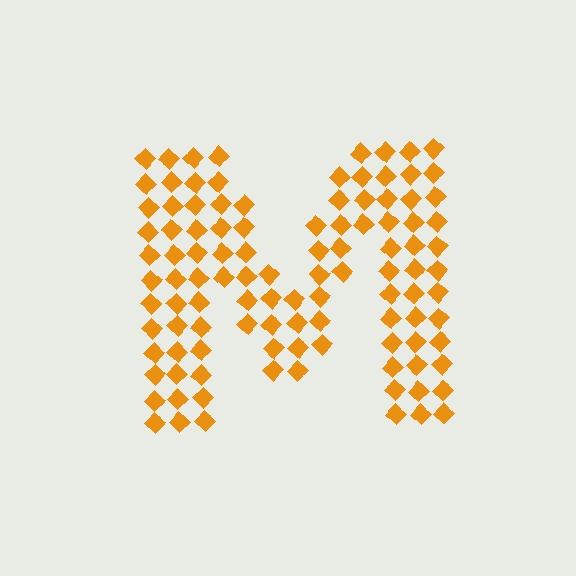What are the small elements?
The small elements are diamonds.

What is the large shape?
The large shape is the letter M.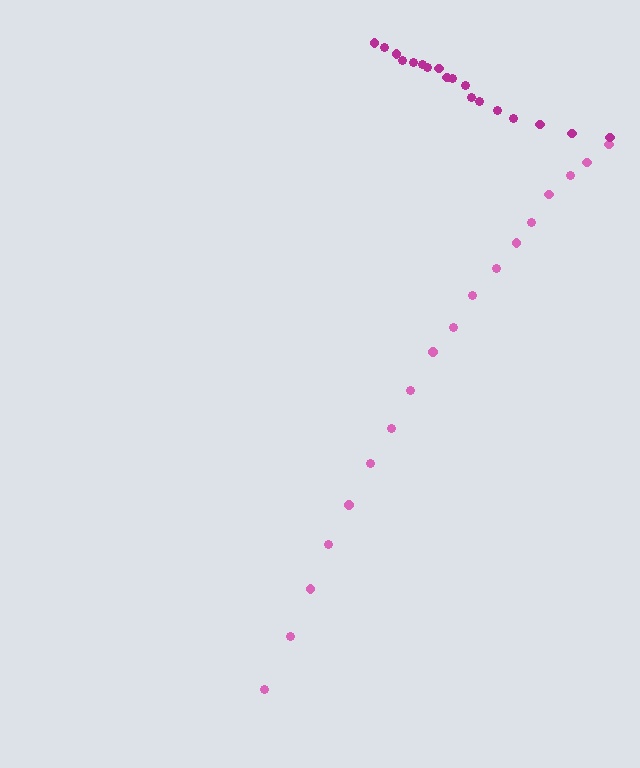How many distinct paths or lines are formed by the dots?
There are 2 distinct paths.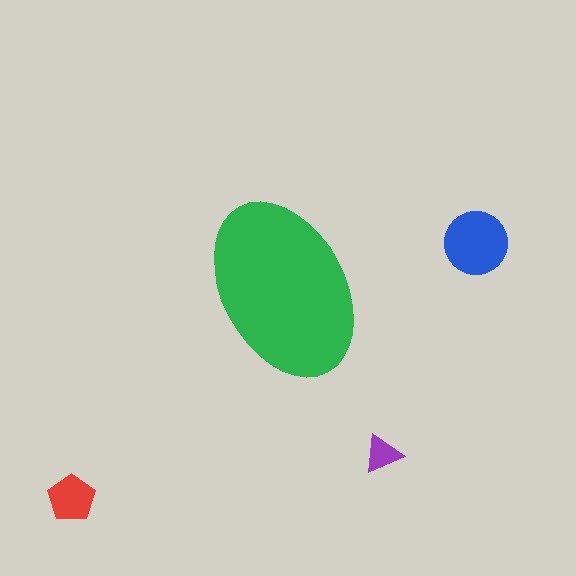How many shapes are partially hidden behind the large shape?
0 shapes are partially hidden.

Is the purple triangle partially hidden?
No, the purple triangle is fully visible.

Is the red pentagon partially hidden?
No, the red pentagon is fully visible.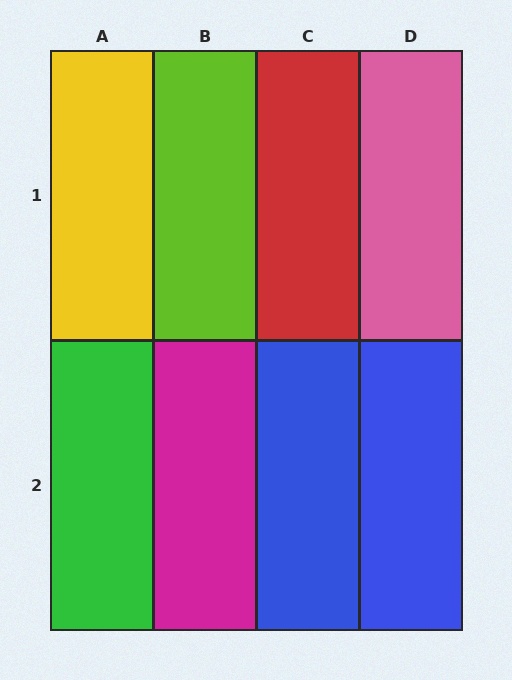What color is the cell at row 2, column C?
Blue.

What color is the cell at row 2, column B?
Magenta.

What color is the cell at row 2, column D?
Blue.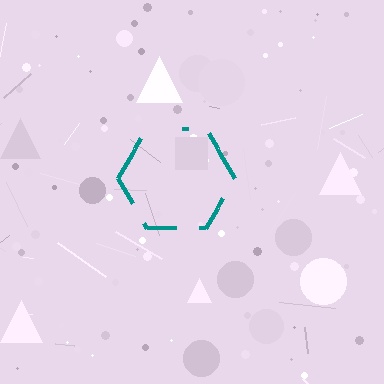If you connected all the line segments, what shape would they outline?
They would outline a hexagon.